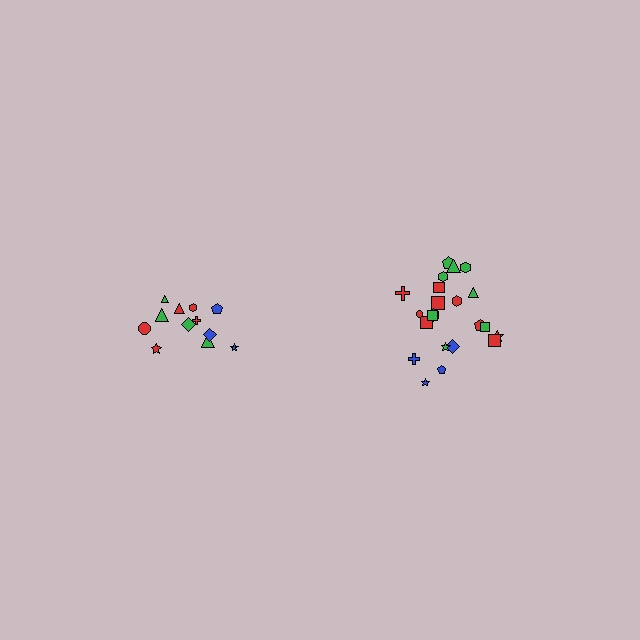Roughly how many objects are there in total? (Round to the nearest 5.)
Roughly 35 objects in total.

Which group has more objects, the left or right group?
The right group.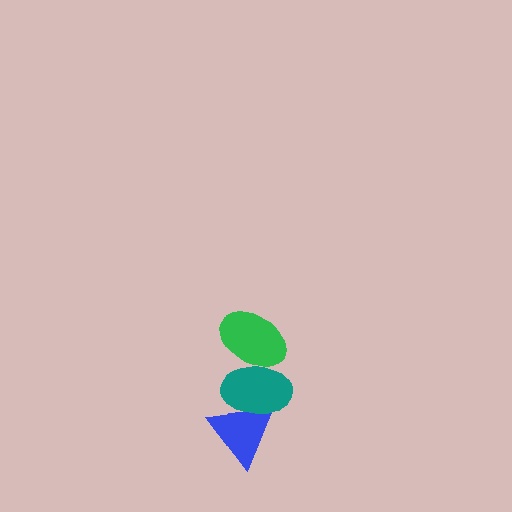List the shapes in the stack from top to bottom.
From top to bottom: the green ellipse, the teal ellipse, the blue triangle.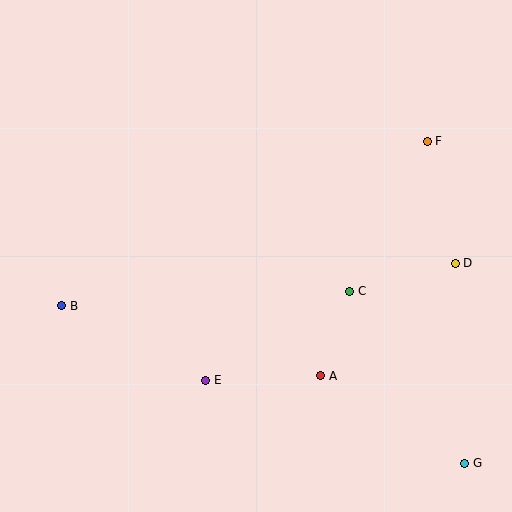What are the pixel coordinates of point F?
Point F is at (427, 141).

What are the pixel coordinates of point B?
Point B is at (62, 306).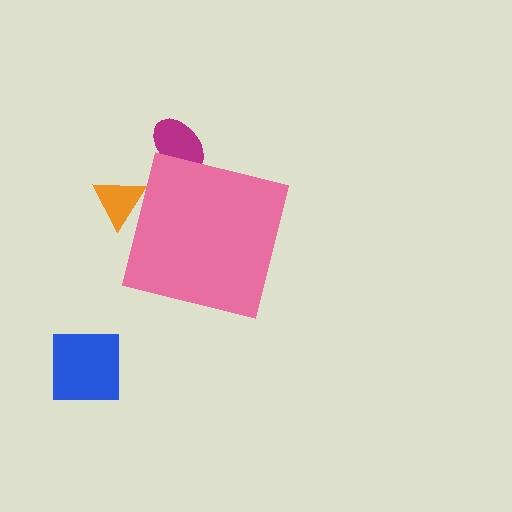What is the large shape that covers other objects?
A pink square.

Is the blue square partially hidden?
No, the blue square is fully visible.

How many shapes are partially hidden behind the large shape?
2 shapes are partially hidden.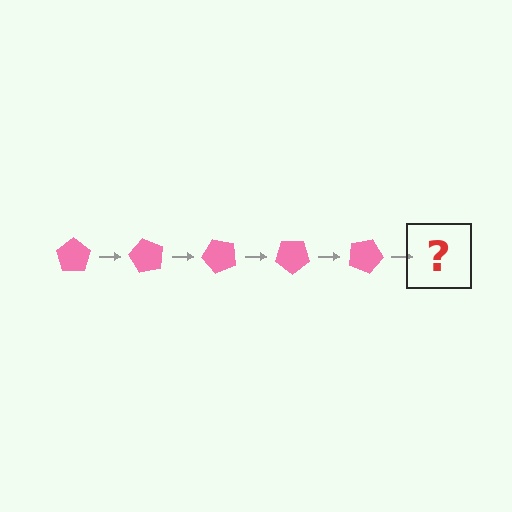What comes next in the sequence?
The next element should be a pink pentagon rotated 300 degrees.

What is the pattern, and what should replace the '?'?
The pattern is that the pentagon rotates 60 degrees each step. The '?' should be a pink pentagon rotated 300 degrees.